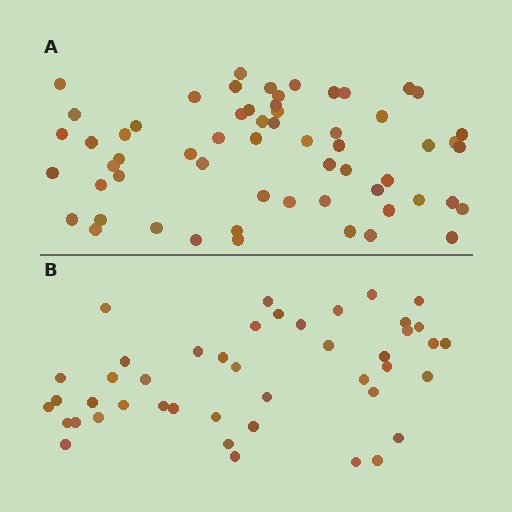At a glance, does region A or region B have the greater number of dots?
Region A (the top region) has more dots.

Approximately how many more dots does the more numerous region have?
Region A has approximately 15 more dots than region B.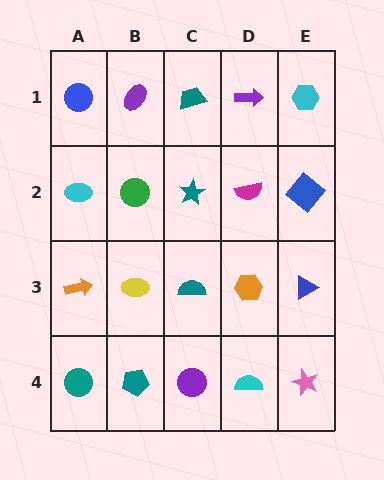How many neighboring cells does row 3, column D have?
4.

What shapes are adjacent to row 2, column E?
A cyan hexagon (row 1, column E), a blue triangle (row 3, column E), a magenta semicircle (row 2, column D).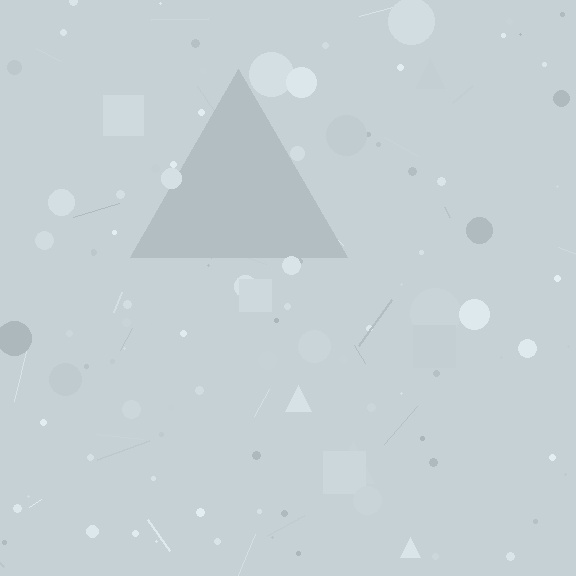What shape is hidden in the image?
A triangle is hidden in the image.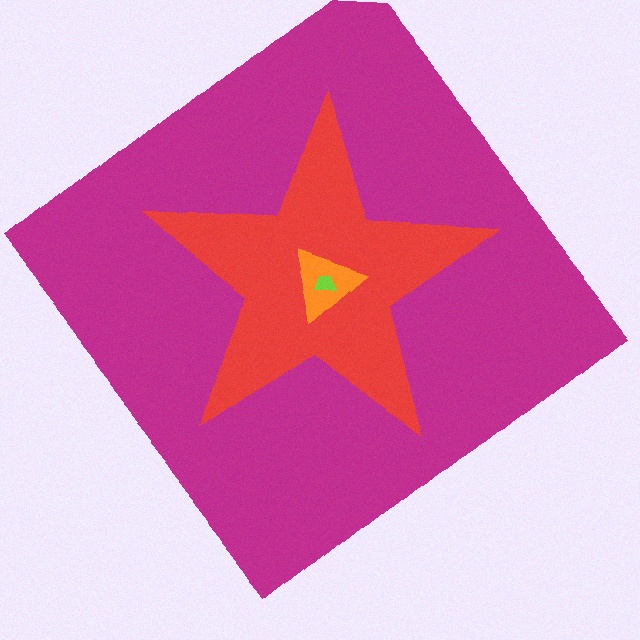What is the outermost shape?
The magenta diamond.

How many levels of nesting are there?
4.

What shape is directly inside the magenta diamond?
The red star.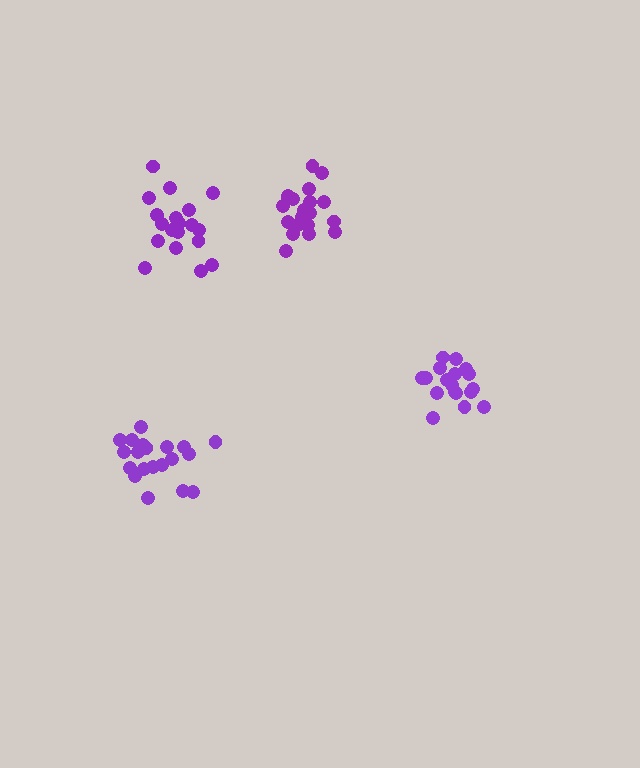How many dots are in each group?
Group 1: 20 dots, Group 2: 19 dots, Group 3: 20 dots, Group 4: 19 dots (78 total).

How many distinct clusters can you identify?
There are 4 distinct clusters.